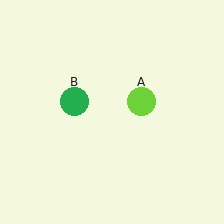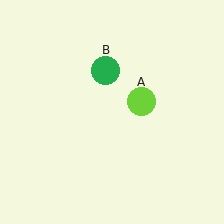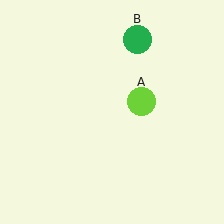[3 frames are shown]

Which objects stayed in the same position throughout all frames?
Lime circle (object A) remained stationary.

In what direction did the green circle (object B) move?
The green circle (object B) moved up and to the right.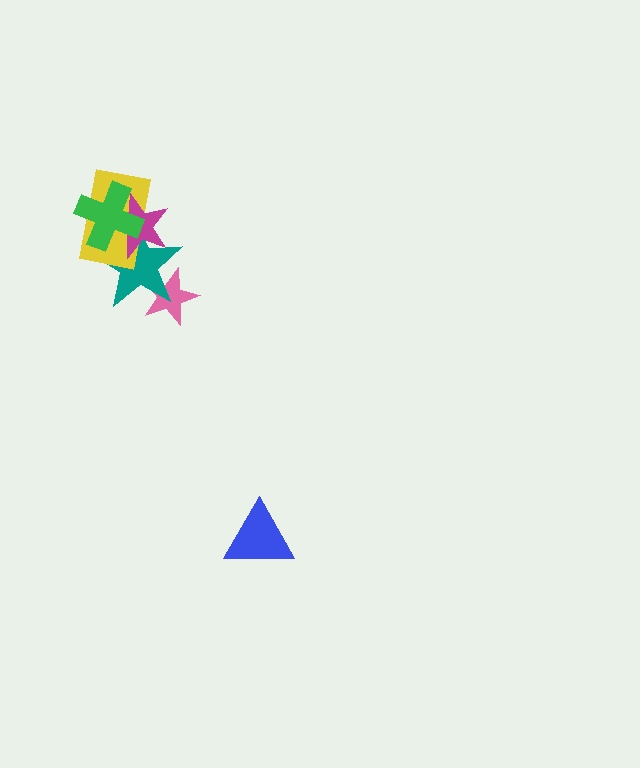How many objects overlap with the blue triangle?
0 objects overlap with the blue triangle.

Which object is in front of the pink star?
The teal star is in front of the pink star.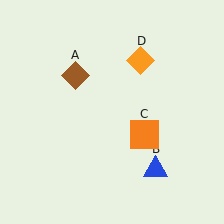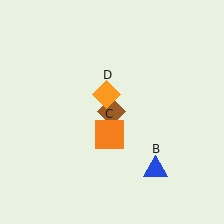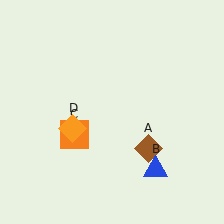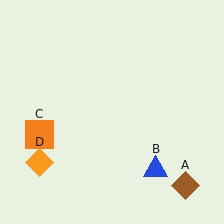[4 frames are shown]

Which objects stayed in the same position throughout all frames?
Blue triangle (object B) remained stationary.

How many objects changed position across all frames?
3 objects changed position: brown diamond (object A), orange square (object C), orange diamond (object D).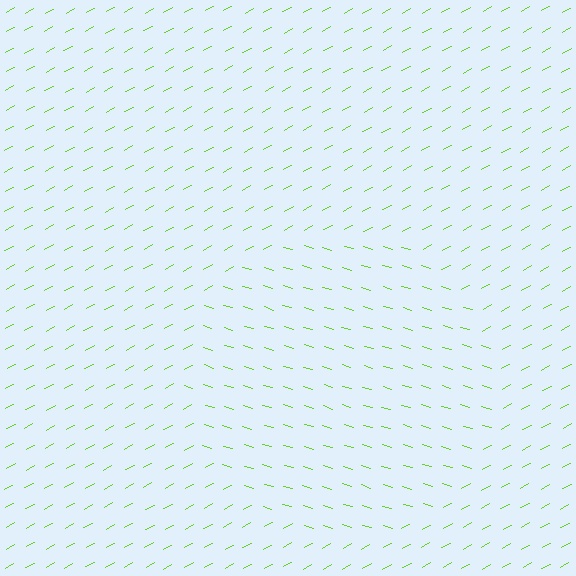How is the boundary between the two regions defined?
The boundary is defined purely by a change in line orientation (approximately 45 degrees difference). All lines are the same color and thickness.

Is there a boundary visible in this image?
Yes, there is a texture boundary formed by a change in line orientation.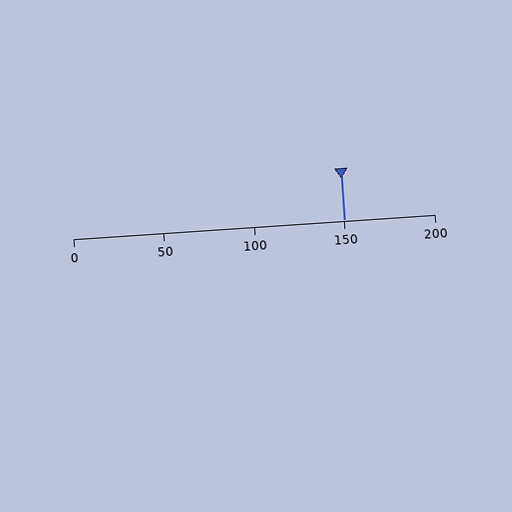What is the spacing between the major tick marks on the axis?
The major ticks are spaced 50 apart.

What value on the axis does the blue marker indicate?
The marker indicates approximately 150.